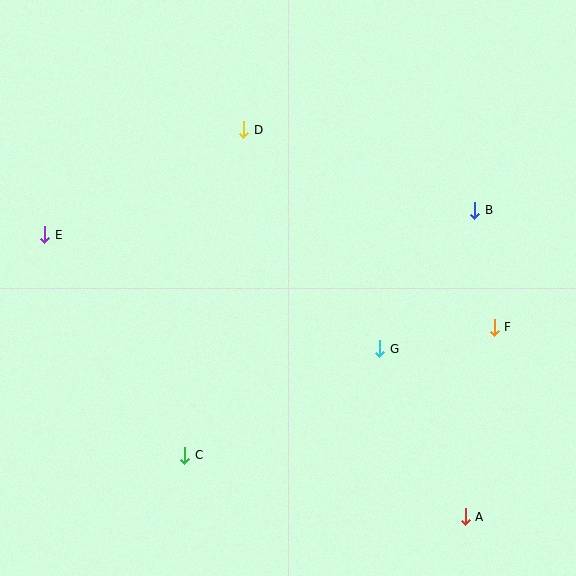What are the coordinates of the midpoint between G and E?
The midpoint between G and E is at (212, 292).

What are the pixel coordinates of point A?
Point A is at (465, 517).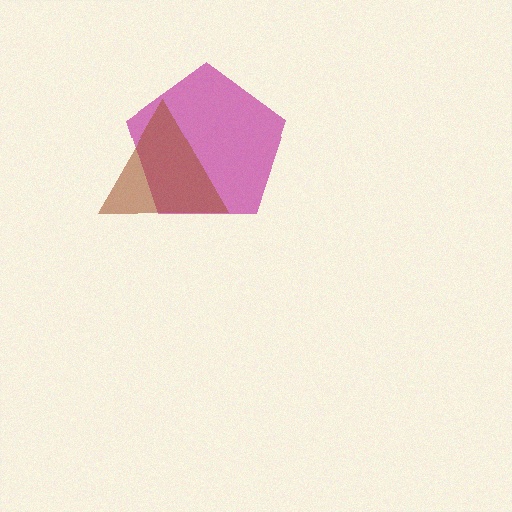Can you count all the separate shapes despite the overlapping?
Yes, there are 2 separate shapes.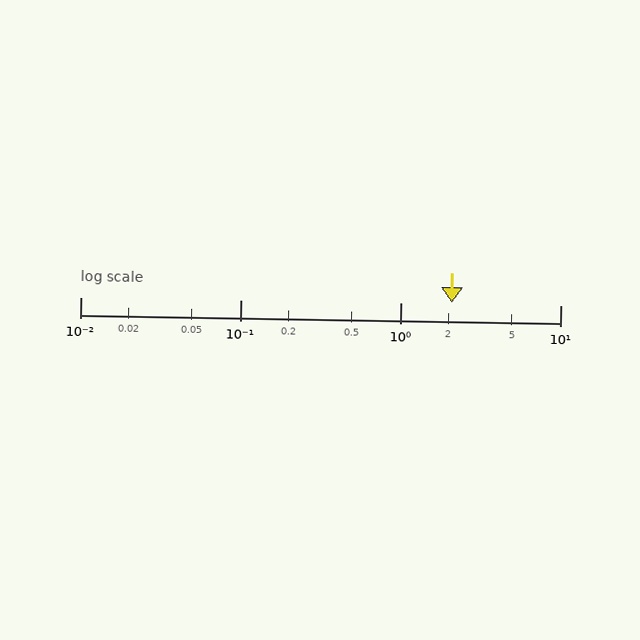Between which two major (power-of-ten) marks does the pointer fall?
The pointer is between 1 and 10.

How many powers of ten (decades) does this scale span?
The scale spans 3 decades, from 0.01 to 10.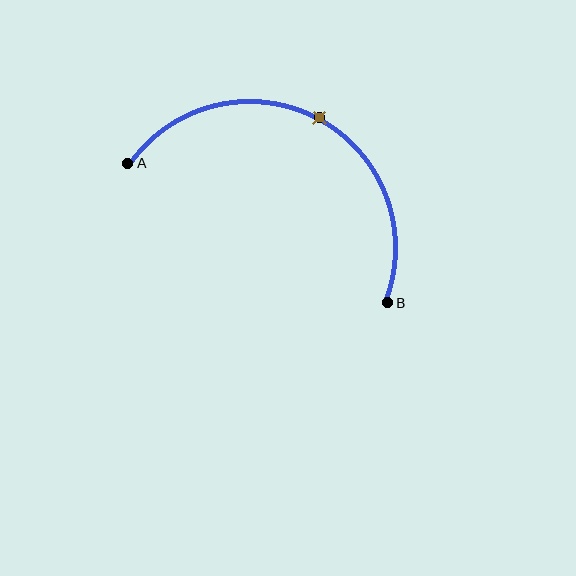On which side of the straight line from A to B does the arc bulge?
The arc bulges above the straight line connecting A and B.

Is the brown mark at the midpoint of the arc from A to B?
Yes. The brown mark lies on the arc at equal arc-length from both A and B — it is the arc midpoint.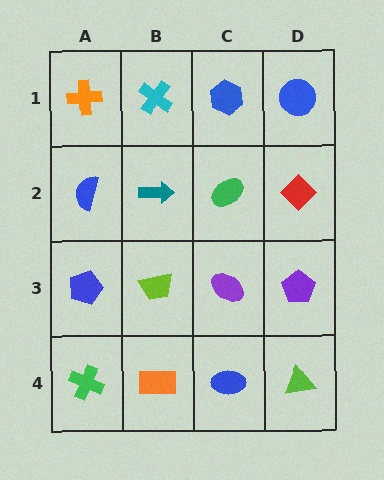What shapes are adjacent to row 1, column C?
A green ellipse (row 2, column C), a cyan cross (row 1, column B), a blue circle (row 1, column D).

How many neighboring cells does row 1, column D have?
2.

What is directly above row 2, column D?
A blue circle.